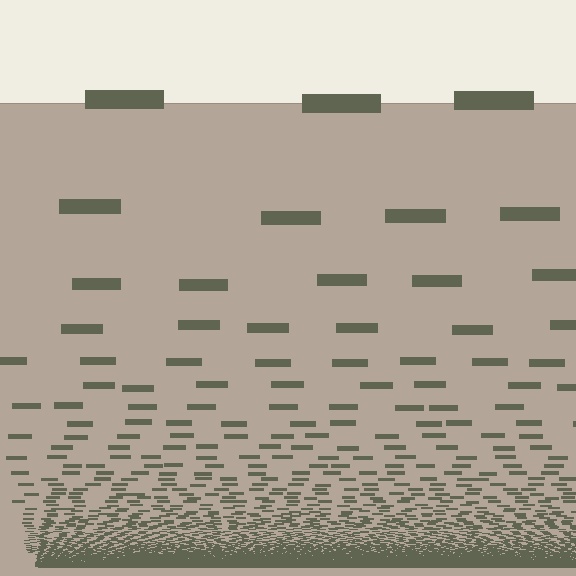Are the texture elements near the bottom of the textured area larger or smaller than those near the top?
Smaller. The gradient is inverted — elements near the bottom are smaller and denser.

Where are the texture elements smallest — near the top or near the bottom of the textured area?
Near the bottom.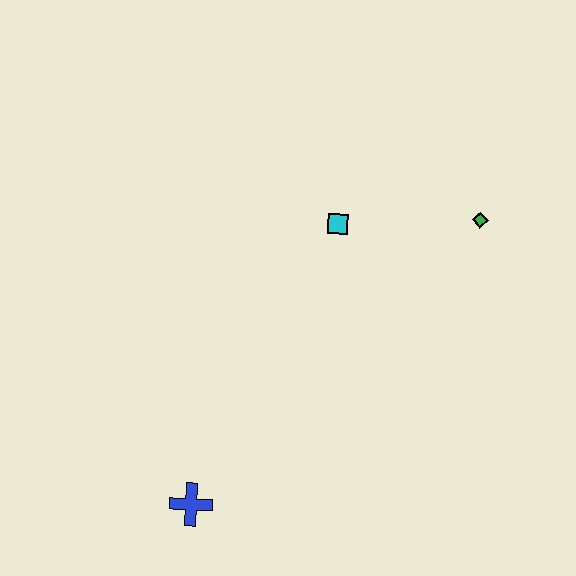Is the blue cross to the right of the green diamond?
No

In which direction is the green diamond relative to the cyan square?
The green diamond is to the right of the cyan square.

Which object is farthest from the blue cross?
The green diamond is farthest from the blue cross.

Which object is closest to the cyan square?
The green diamond is closest to the cyan square.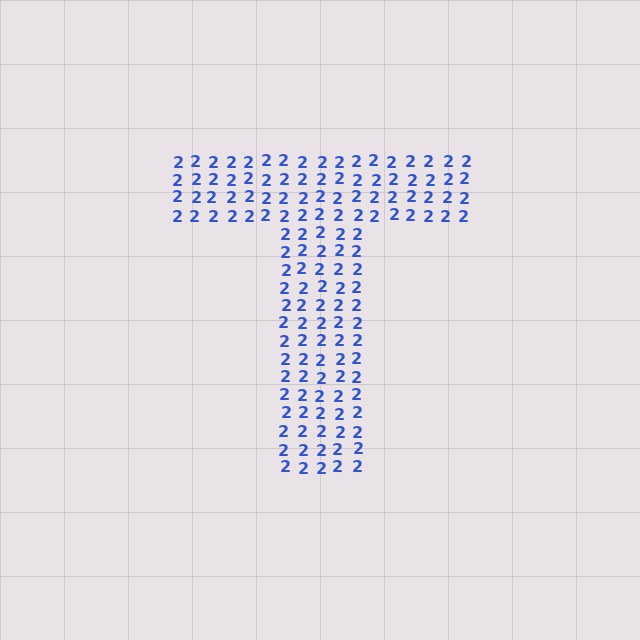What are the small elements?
The small elements are digit 2's.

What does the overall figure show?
The overall figure shows the letter T.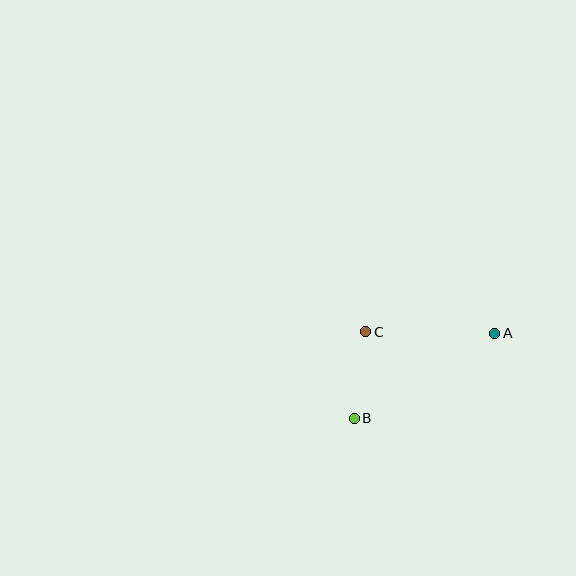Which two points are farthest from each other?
Points A and B are farthest from each other.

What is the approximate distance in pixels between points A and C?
The distance between A and C is approximately 129 pixels.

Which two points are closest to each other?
Points B and C are closest to each other.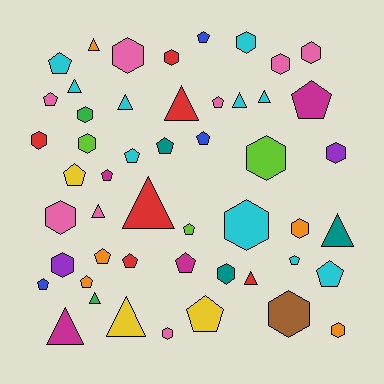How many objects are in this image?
There are 50 objects.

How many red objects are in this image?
There are 6 red objects.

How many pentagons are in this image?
There are 19 pentagons.